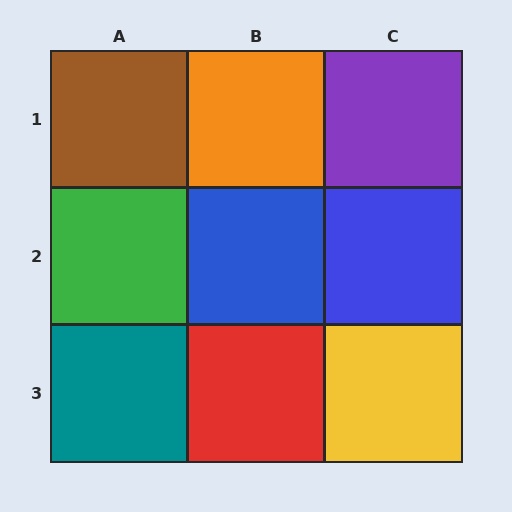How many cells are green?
1 cell is green.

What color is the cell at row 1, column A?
Brown.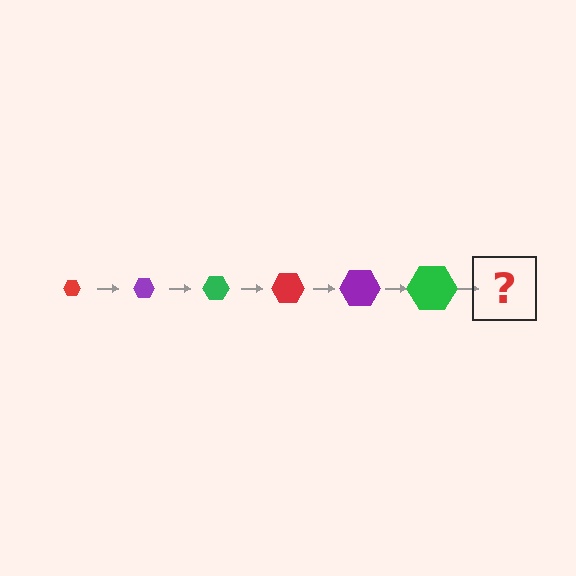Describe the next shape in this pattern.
It should be a red hexagon, larger than the previous one.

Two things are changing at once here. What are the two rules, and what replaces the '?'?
The two rules are that the hexagon grows larger each step and the color cycles through red, purple, and green. The '?' should be a red hexagon, larger than the previous one.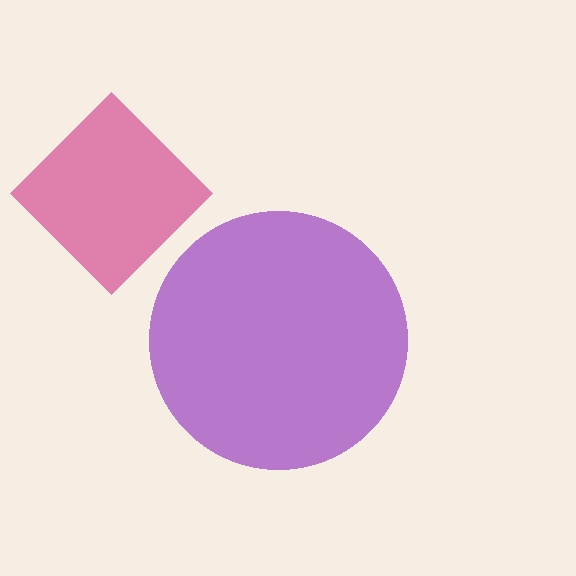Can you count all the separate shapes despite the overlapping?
Yes, there are 2 separate shapes.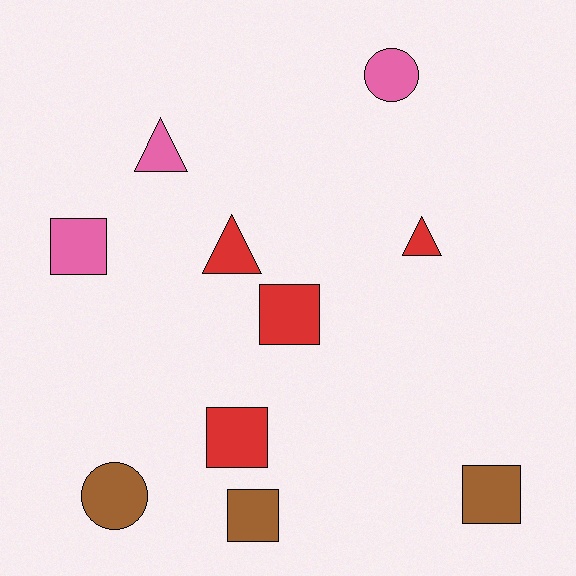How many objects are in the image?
There are 10 objects.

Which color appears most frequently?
Red, with 4 objects.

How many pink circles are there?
There is 1 pink circle.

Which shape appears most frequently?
Square, with 5 objects.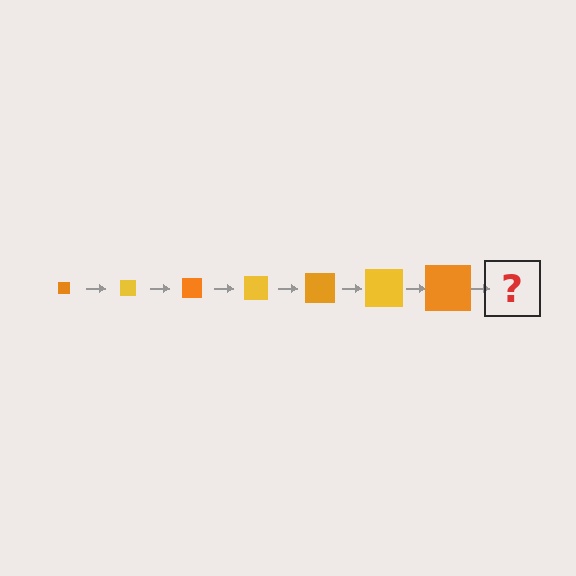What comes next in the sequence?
The next element should be a yellow square, larger than the previous one.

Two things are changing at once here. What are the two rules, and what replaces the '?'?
The two rules are that the square grows larger each step and the color cycles through orange and yellow. The '?' should be a yellow square, larger than the previous one.